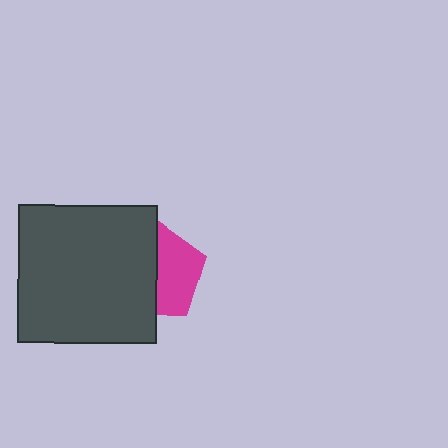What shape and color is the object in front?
The object in front is a dark gray square.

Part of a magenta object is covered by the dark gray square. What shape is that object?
It is a pentagon.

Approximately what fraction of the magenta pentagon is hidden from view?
Roughly 51% of the magenta pentagon is hidden behind the dark gray square.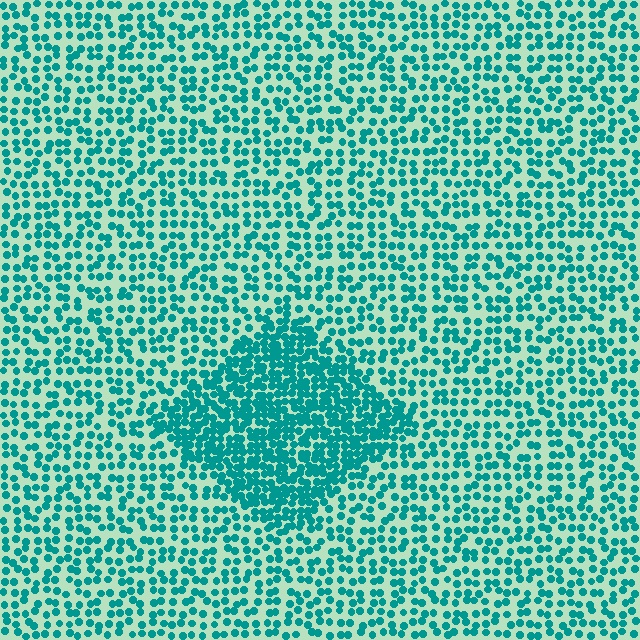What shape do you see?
I see a diamond.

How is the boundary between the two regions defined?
The boundary is defined by a change in element density (approximately 2.1x ratio). All elements are the same color, size, and shape.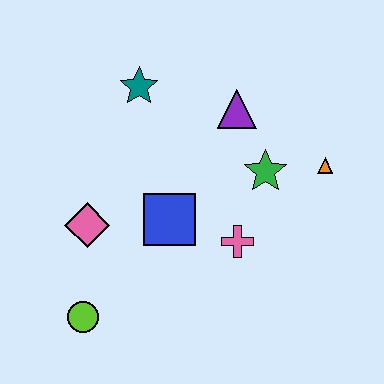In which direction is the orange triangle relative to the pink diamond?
The orange triangle is to the right of the pink diamond.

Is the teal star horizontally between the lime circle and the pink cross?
Yes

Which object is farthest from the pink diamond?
The orange triangle is farthest from the pink diamond.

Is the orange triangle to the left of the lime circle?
No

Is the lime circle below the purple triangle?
Yes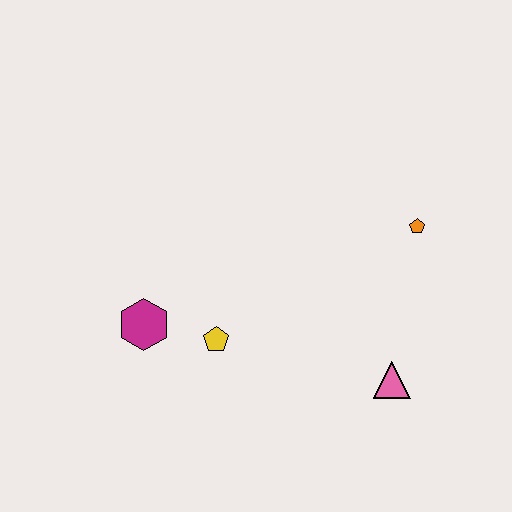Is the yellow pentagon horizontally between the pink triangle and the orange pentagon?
No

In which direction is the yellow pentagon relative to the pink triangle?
The yellow pentagon is to the left of the pink triangle.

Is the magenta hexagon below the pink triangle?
No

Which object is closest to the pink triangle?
The orange pentagon is closest to the pink triangle.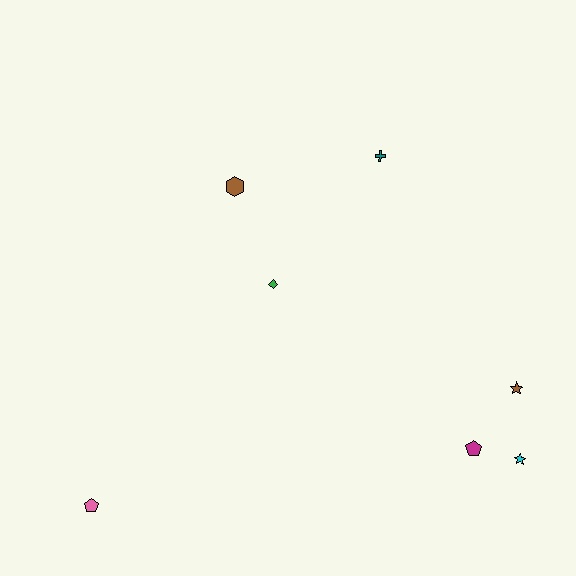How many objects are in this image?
There are 7 objects.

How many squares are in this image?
There are no squares.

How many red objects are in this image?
There are no red objects.